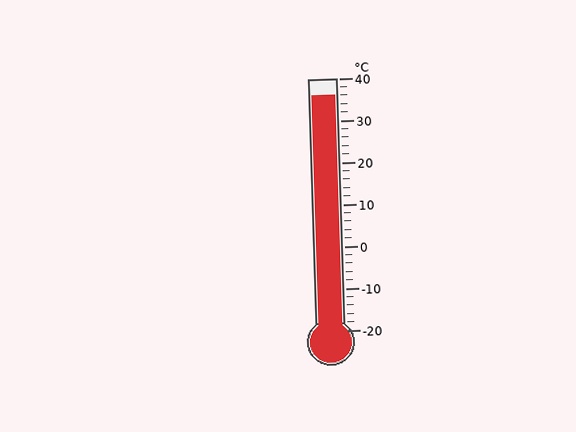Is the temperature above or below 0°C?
The temperature is above 0°C.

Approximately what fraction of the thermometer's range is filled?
The thermometer is filled to approximately 95% of its range.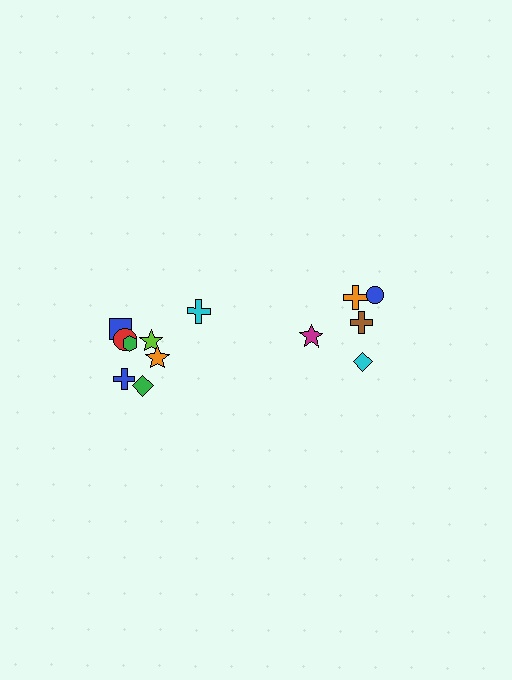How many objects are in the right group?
There are 5 objects.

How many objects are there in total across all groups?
There are 13 objects.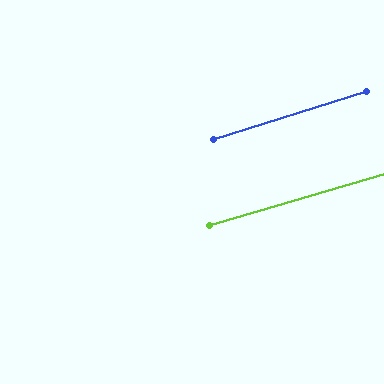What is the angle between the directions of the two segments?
Approximately 1 degree.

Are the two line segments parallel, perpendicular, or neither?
Parallel — their directions differ by only 0.8°.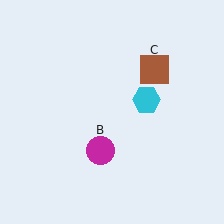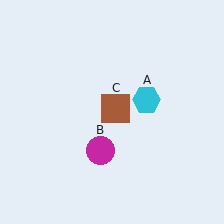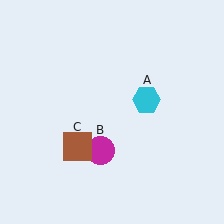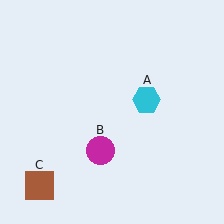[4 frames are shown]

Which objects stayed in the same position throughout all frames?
Cyan hexagon (object A) and magenta circle (object B) remained stationary.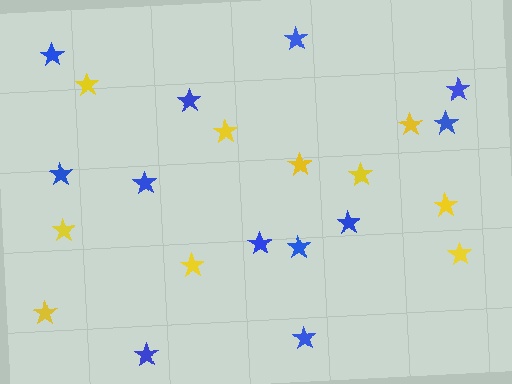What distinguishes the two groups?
There are 2 groups: one group of blue stars (12) and one group of yellow stars (10).